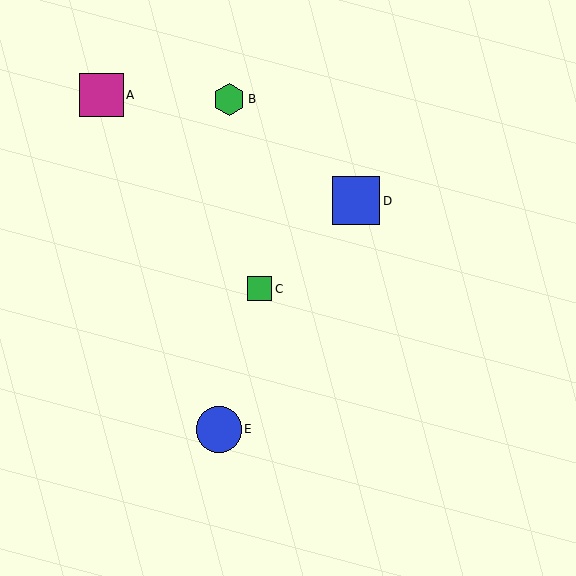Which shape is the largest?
The blue square (labeled D) is the largest.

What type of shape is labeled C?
Shape C is a green square.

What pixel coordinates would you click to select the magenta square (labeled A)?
Click at (102, 95) to select the magenta square A.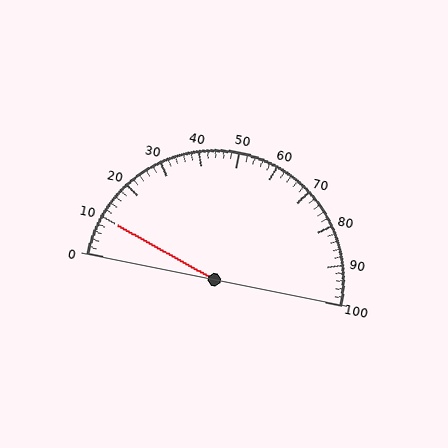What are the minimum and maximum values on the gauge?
The gauge ranges from 0 to 100.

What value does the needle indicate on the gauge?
The needle indicates approximately 10.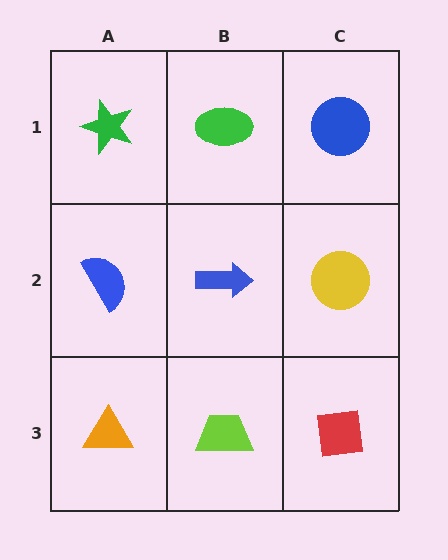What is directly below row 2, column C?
A red square.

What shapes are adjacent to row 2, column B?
A green ellipse (row 1, column B), a lime trapezoid (row 3, column B), a blue semicircle (row 2, column A), a yellow circle (row 2, column C).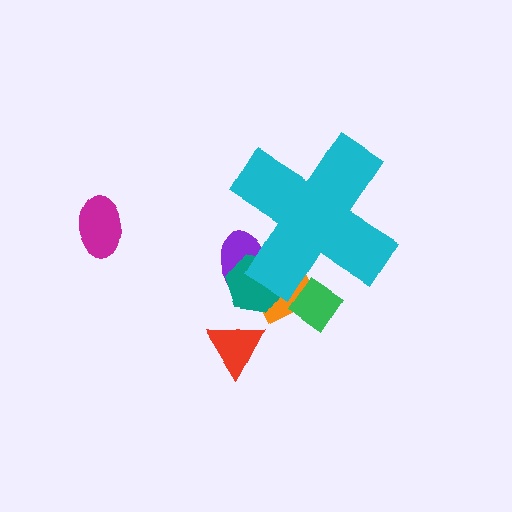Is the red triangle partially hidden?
No, the red triangle is fully visible.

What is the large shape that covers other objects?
A cyan cross.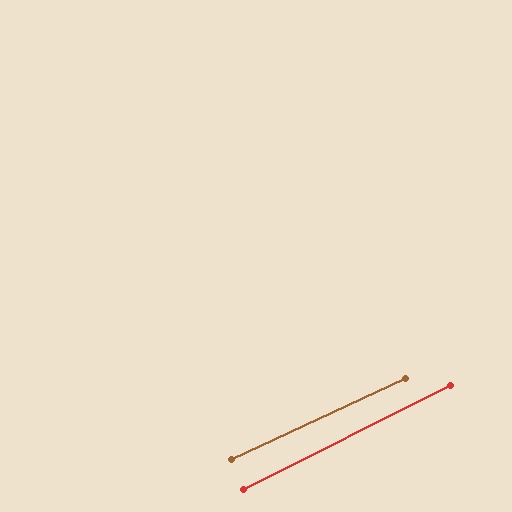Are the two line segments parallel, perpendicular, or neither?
Parallel — their directions differ by only 1.6°.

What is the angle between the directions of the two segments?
Approximately 2 degrees.